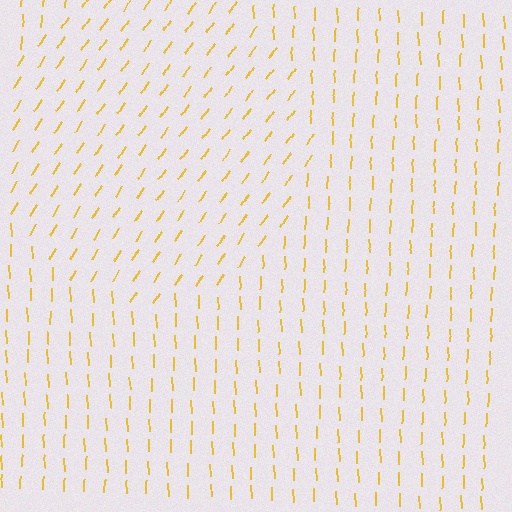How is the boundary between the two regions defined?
The boundary is defined purely by a change in line orientation (approximately 34 degrees difference). All lines are the same color and thickness.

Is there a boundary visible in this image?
Yes, there is a texture boundary formed by a change in line orientation.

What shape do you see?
I see a circle.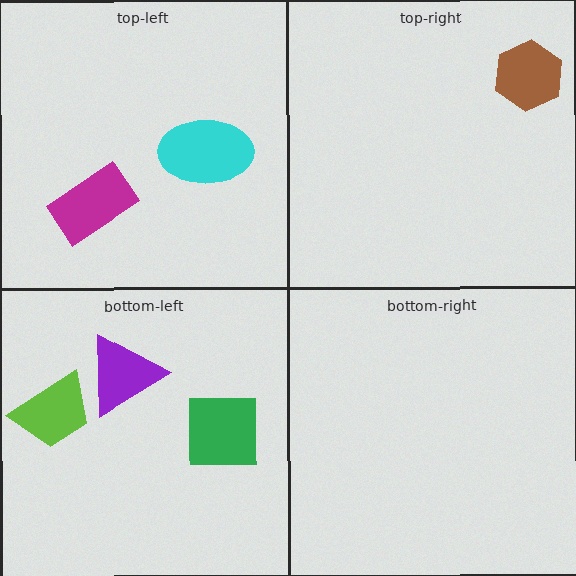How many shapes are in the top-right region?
1.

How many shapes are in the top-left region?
2.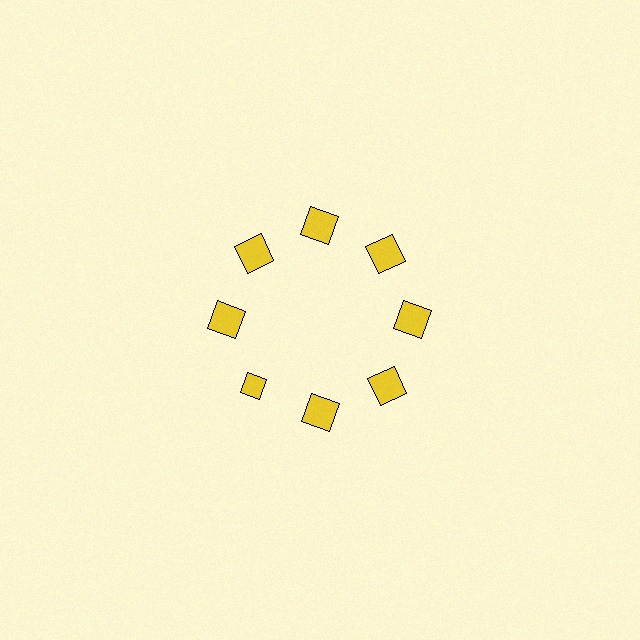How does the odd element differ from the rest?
It has a different shape: diamond instead of square.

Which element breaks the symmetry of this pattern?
The yellow diamond at roughly the 8 o'clock position breaks the symmetry. All other shapes are yellow squares.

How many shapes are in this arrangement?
There are 8 shapes arranged in a ring pattern.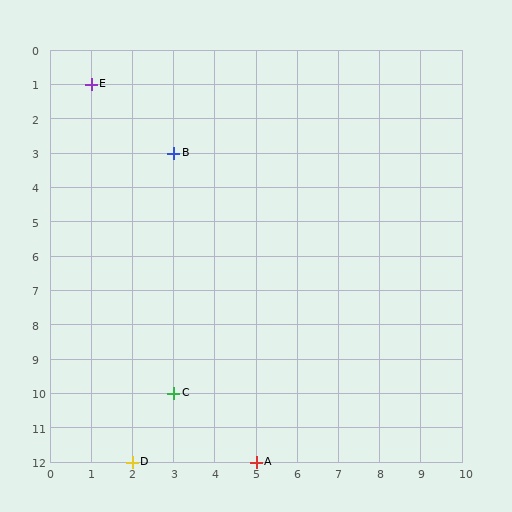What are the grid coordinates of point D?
Point D is at grid coordinates (2, 12).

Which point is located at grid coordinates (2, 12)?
Point D is at (2, 12).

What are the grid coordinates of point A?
Point A is at grid coordinates (5, 12).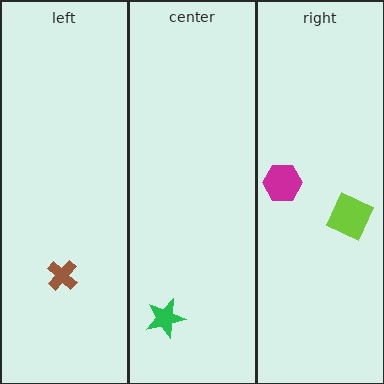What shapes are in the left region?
The brown cross.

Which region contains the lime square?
The right region.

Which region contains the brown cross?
The left region.